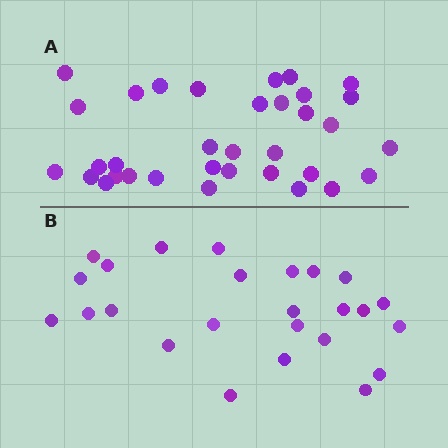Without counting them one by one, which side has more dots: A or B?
Region A (the top region) has more dots.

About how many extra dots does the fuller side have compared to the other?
Region A has roughly 8 or so more dots than region B.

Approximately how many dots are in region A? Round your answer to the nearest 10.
About 30 dots. (The exact count is 34, which rounds to 30.)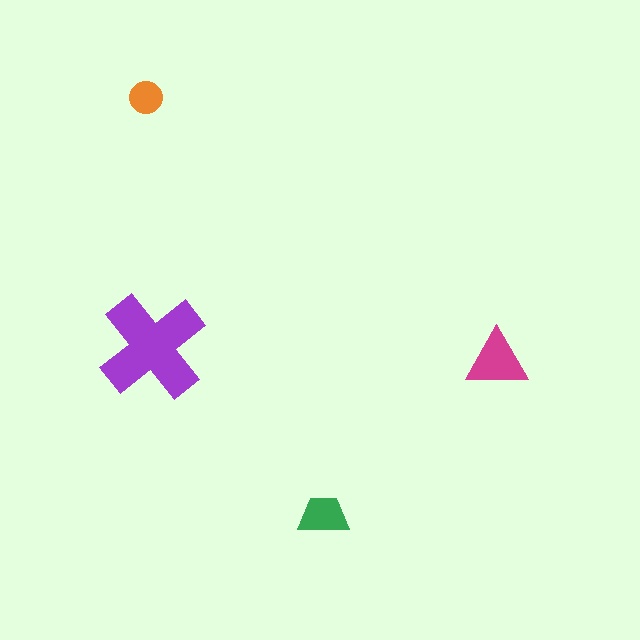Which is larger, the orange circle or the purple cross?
The purple cross.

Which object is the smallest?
The orange circle.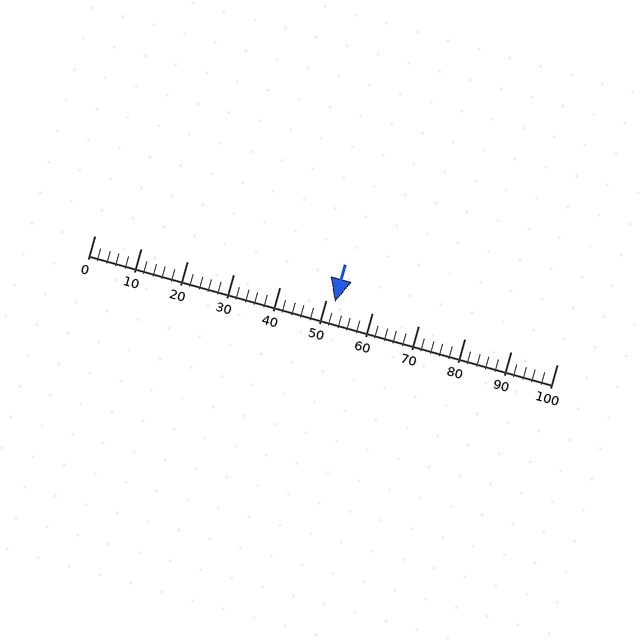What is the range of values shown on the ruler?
The ruler shows values from 0 to 100.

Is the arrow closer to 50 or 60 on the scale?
The arrow is closer to 50.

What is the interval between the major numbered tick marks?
The major tick marks are spaced 10 units apart.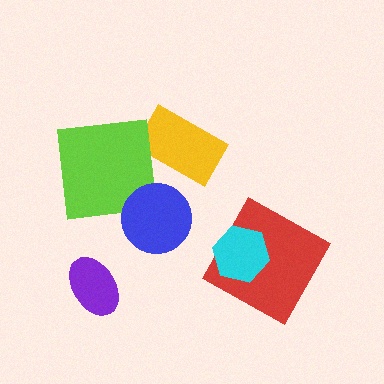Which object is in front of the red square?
The cyan hexagon is in front of the red square.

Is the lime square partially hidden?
Yes, it is partially covered by another shape.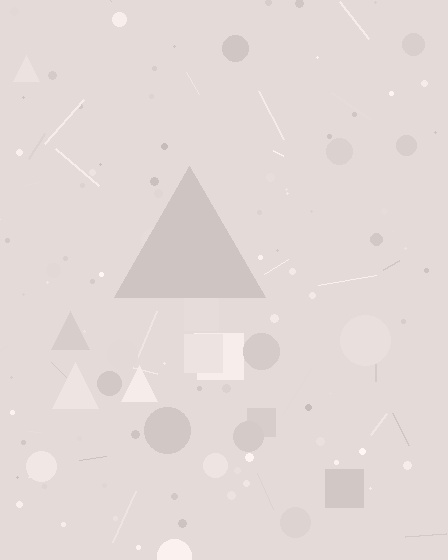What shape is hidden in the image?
A triangle is hidden in the image.